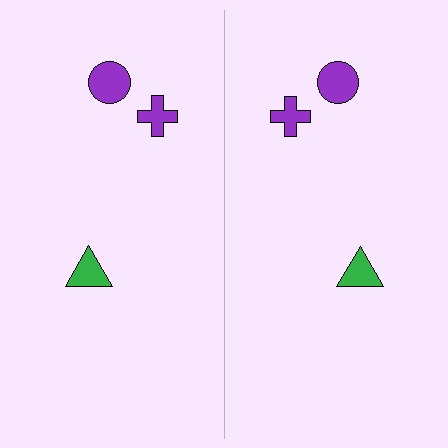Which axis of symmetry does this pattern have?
The pattern has a vertical axis of symmetry running through the center of the image.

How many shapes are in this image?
There are 6 shapes in this image.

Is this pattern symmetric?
Yes, this pattern has bilateral (reflection) symmetry.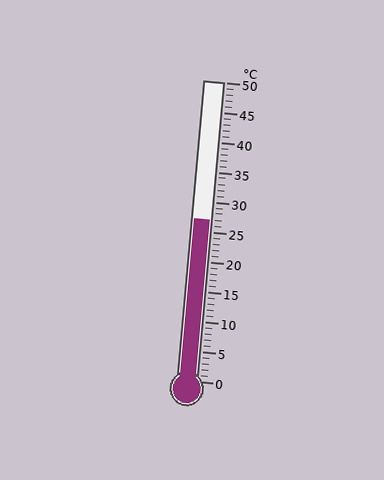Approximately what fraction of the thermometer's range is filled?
The thermometer is filled to approximately 55% of its range.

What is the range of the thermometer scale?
The thermometer scale ranges from 0°C to 50°C.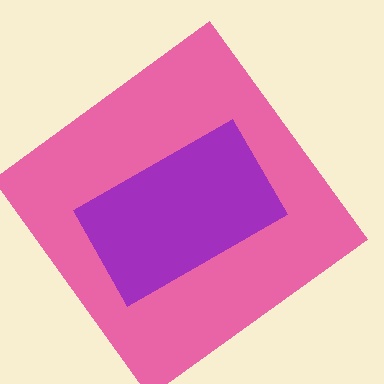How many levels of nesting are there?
2.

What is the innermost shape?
The purple rectangle.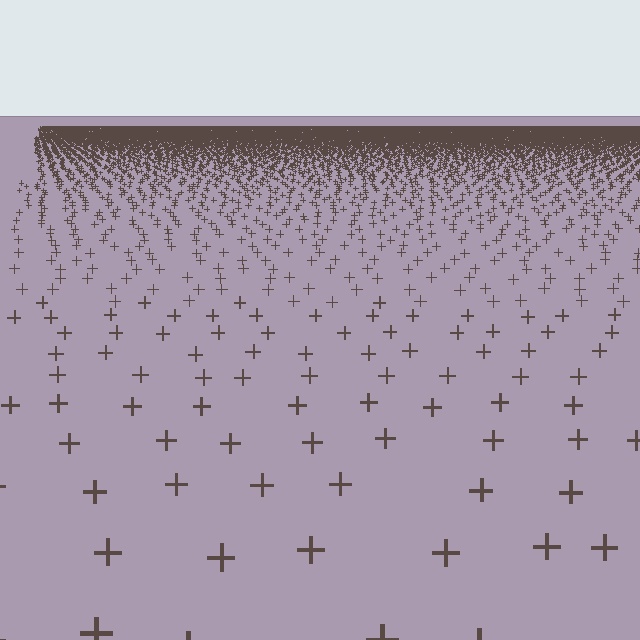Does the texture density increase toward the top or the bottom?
Density increases toward the top.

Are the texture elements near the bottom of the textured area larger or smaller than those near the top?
Larger. Near the bottom, elements are closer to the viewer and appear at a bigger on-screen size.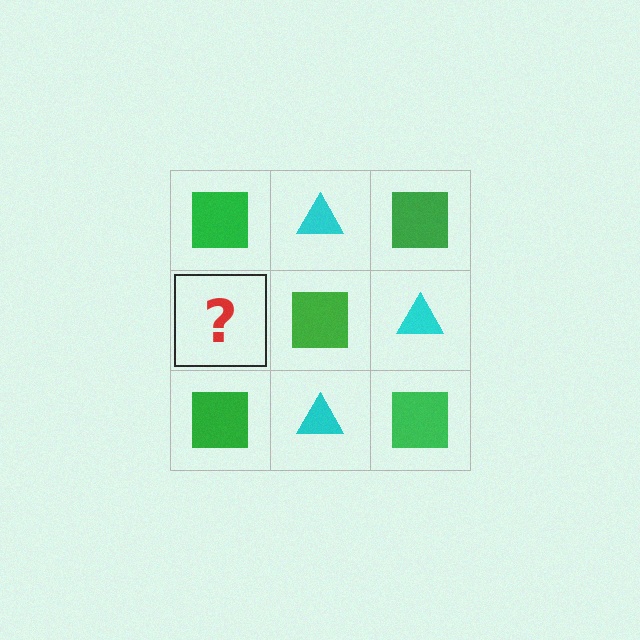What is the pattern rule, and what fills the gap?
The rule is that it alternates green square and cyan triangle in a checkerboard pattern. The gap should be filled with a cyan triangle.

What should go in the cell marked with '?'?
The missing cell should contain a cyan triangle.